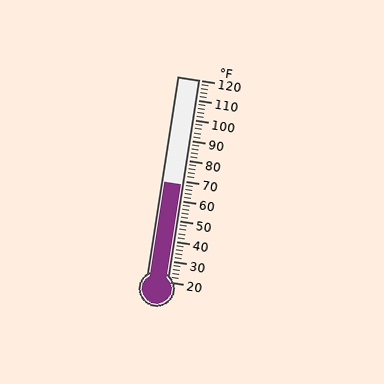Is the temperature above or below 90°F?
The temperature is below 90°F.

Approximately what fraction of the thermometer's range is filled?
The thermometer is filled to approximately 50% of its range.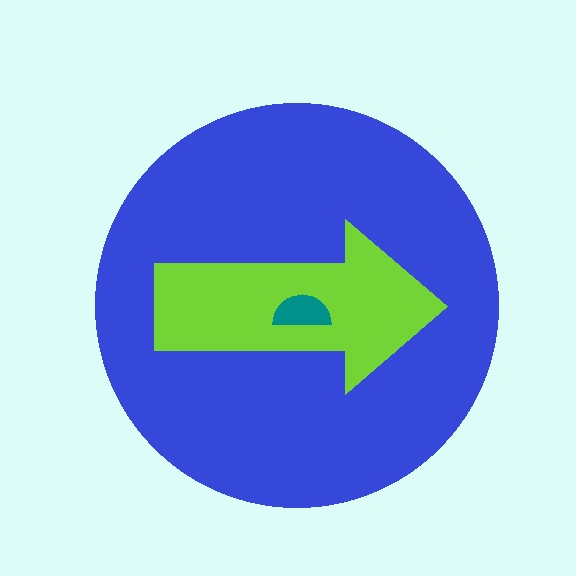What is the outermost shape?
The blue circle.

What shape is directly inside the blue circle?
The lime arrow.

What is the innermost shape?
The teal semicircle.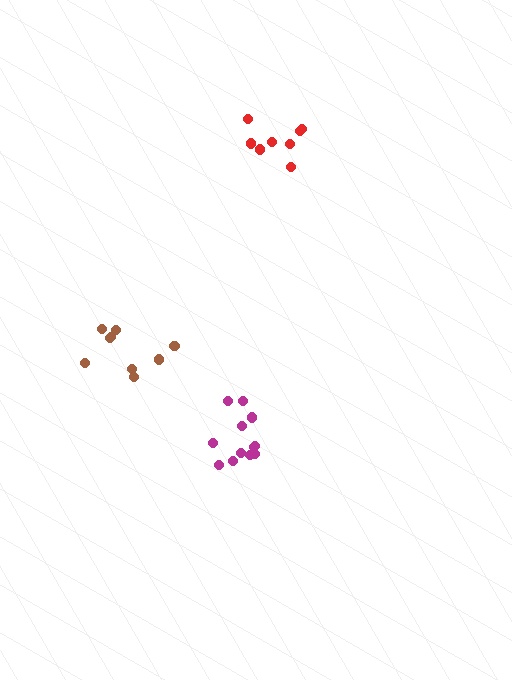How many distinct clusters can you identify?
There are 3 distinct clusters.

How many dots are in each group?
Group 1: 12 dots, Group 2: 9 dots, Group 3: 8 dots (29 total).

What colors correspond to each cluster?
The clusters are colored: magenta, brown, red.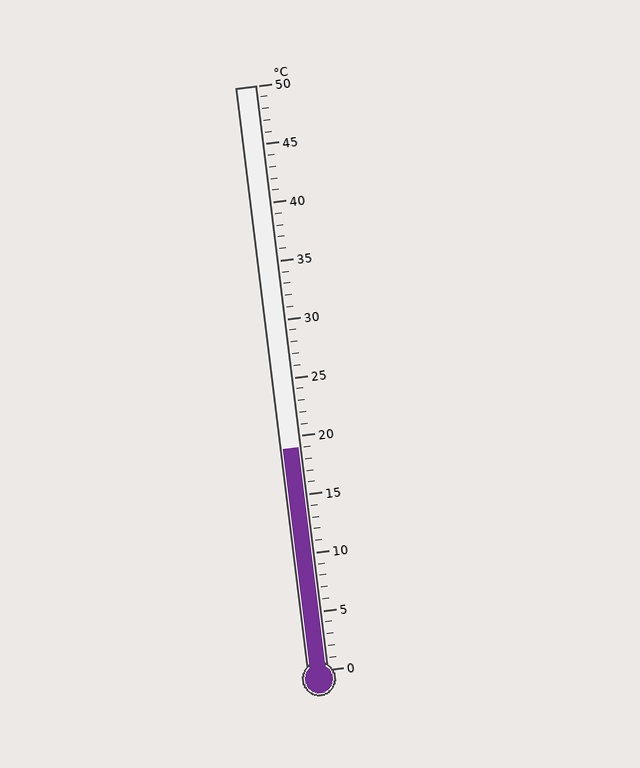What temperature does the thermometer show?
The thermometer shows approximately 19°C.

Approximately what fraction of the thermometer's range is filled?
The thermometer is filled to approximately 40% of its range.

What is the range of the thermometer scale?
The thermometer scale ranges from 0°C to 50°C.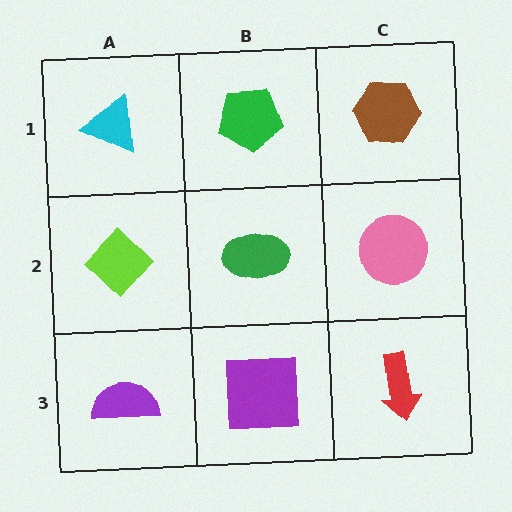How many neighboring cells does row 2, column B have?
4.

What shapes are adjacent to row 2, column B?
A green pentagon (row 1, column B), a purple square (row 3, column B), a lime diamond (row 2, column A), a pink circle (row 2, column C).